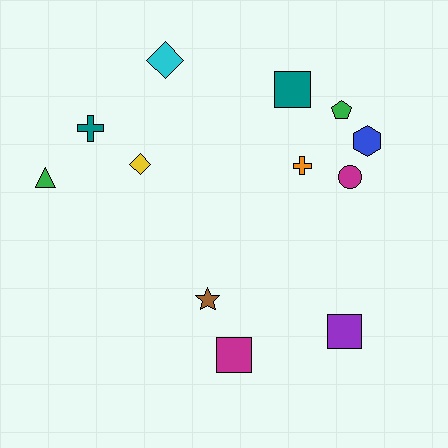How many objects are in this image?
There are 12 objects.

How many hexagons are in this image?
There is 1 hexagon.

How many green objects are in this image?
There are 2 green objects.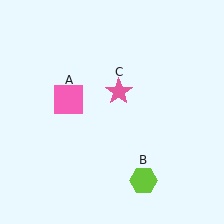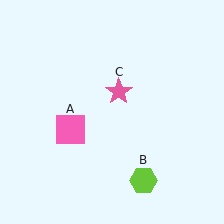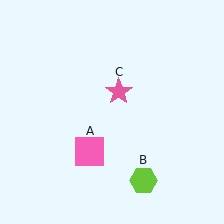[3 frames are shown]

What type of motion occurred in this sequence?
The pink square (object A) rotated counterclockwise around the center of the scene.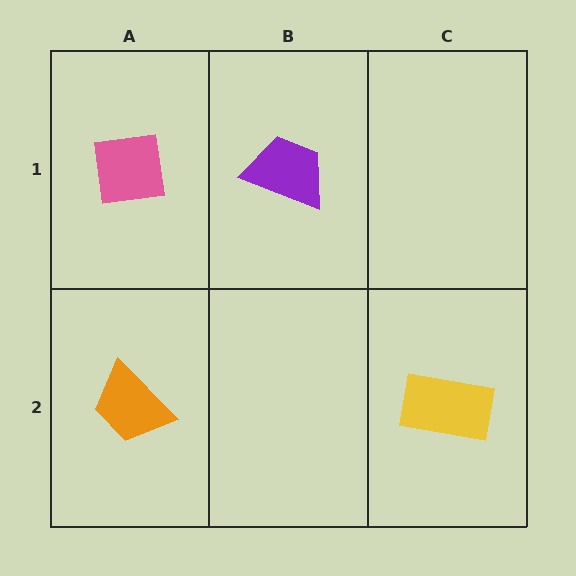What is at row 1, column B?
A purple trapezoid.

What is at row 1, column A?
A pink square.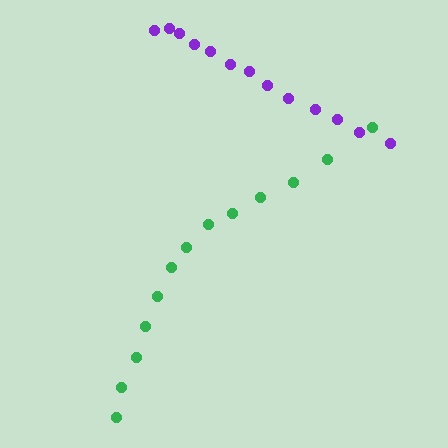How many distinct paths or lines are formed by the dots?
There are 2 distinct paths.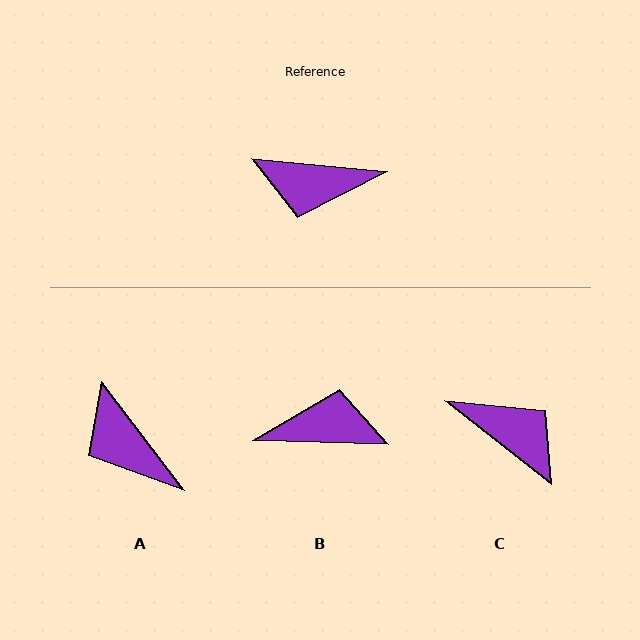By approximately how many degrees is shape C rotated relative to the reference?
Approximately 147 degrees counter-clockwise.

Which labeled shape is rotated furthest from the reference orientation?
B, about 176 degrees away.